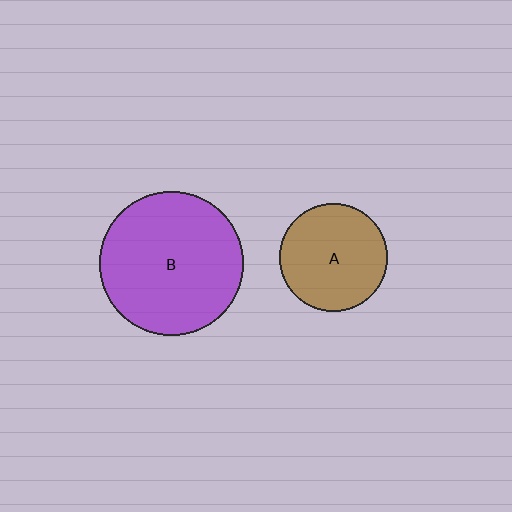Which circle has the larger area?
Circle B (purple).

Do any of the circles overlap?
No, none of the circles overlap.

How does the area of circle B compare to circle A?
Approximately 1.8 times.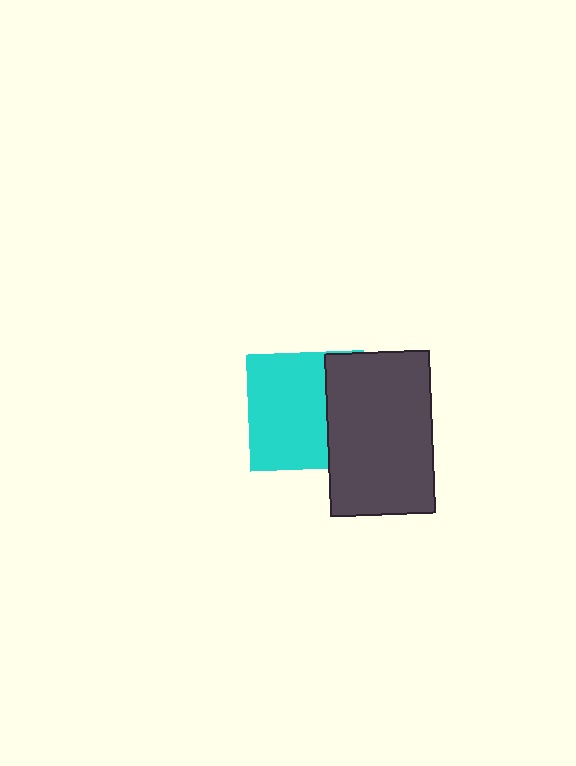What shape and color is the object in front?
The object in front is a dark gray rectangle.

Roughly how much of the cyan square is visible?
Most of it is visible (roughly 67%).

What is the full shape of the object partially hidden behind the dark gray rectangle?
The partially hidden object is a cyan square.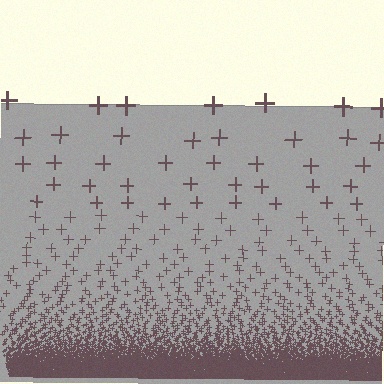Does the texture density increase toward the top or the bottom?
Density increases toward the bottom.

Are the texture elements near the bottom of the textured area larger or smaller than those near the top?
Smaller. The gradient is inverted — elements near the bottom are smaller and denser.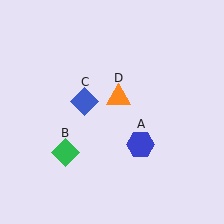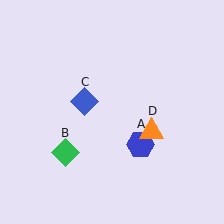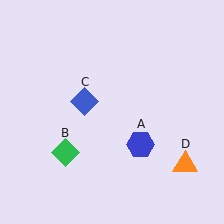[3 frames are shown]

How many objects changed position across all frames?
1 object changed position: orange triangle (object D).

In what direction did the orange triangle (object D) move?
The orange triangle (object D) moved down and to the right.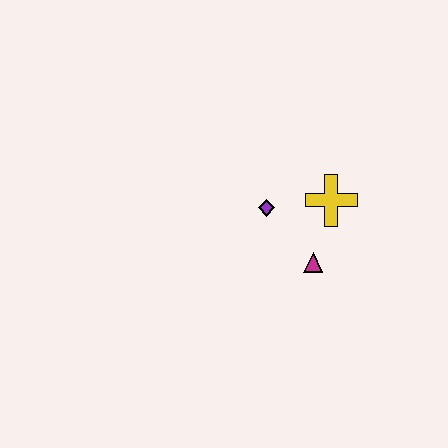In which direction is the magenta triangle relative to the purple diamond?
The magenta triangle is below the purple diamond.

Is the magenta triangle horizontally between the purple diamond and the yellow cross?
Yes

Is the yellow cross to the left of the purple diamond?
No